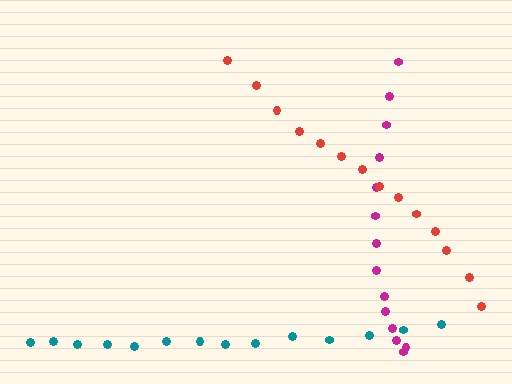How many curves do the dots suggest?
There are 3 distinct paths.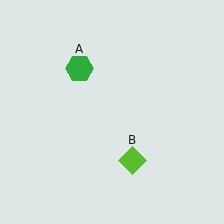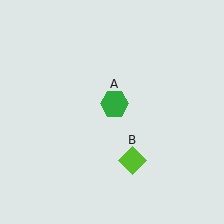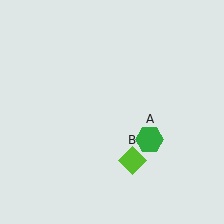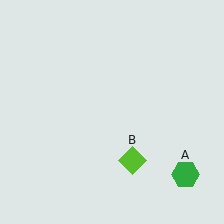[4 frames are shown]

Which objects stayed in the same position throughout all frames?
Lime diamond (object B) remained stationary.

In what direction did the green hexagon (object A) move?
The green hexagon (object A) moved down and to the right.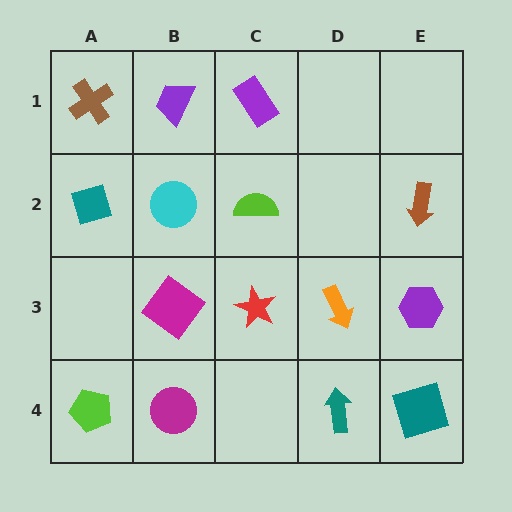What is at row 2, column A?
A teal diamond.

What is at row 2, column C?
A lime semicircle.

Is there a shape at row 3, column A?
No, that cell is empty.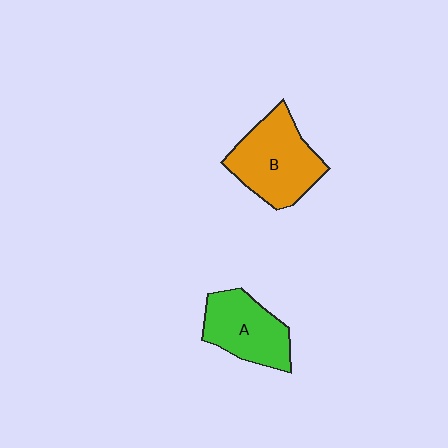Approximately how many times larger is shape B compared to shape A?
Approximately 1.2 times.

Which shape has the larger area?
Shape B (orange).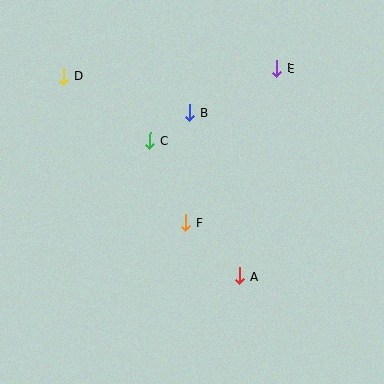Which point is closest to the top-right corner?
Point E is closest to the top-right corner.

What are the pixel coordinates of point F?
Point F is at (186, 223).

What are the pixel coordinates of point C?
Point C is at (150, 141).